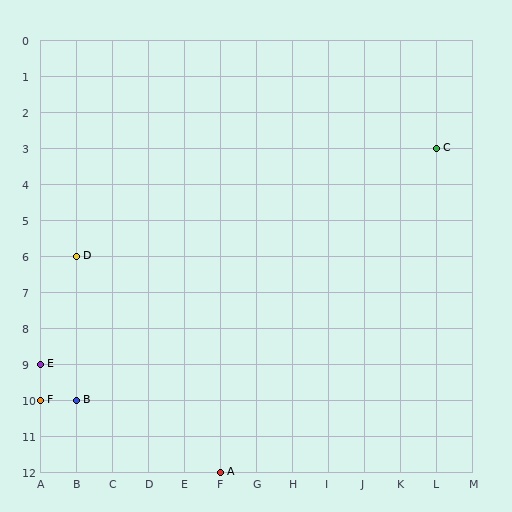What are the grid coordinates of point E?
Point E is at grid coordinates (A, 9).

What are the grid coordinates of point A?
Point A is at grid coordinates (F, 12).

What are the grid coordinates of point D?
Point D is at grid coordinates (B, 6).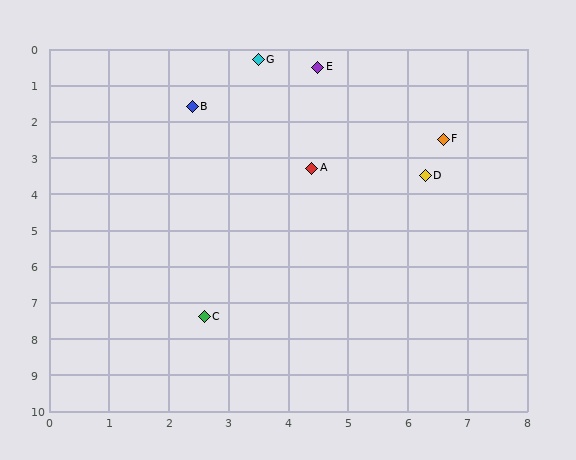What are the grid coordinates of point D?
Point D is at approximately (6.3, 3.5).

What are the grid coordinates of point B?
Point B is at approximately (2.4, 1.6).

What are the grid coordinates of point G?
Point G is at approximately (3.5, 0.3).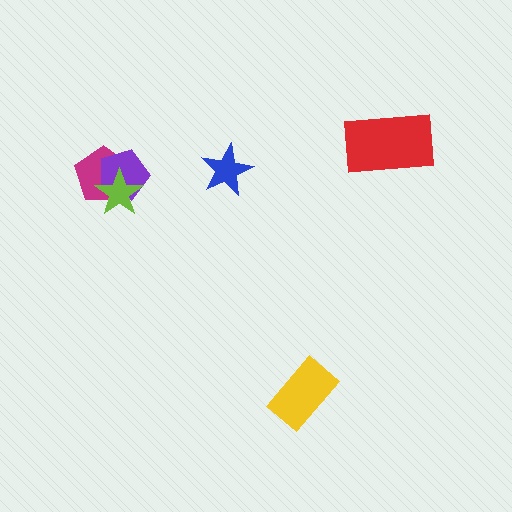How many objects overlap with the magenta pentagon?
2 objects overlap with the magenta pentagon.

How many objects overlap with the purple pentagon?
2 objects overlap with the purple pentagon.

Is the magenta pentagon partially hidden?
Yes, it is partially covered by another shape.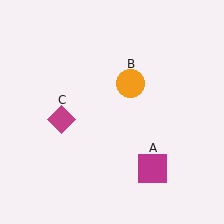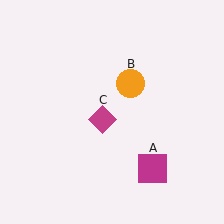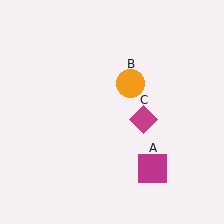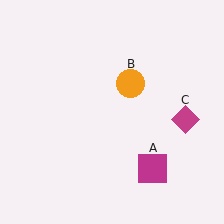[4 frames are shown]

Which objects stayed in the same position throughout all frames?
Magenta square (object A) and orange circle (object B) remained stationary.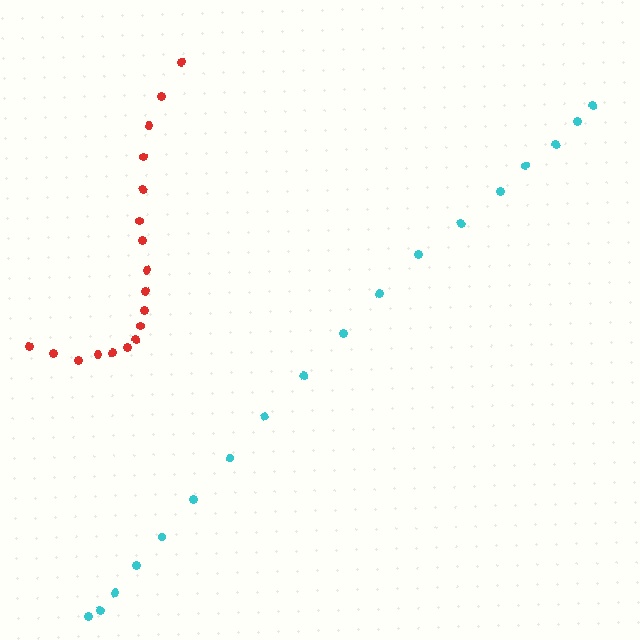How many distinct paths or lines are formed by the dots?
There are 2 distinct paths.